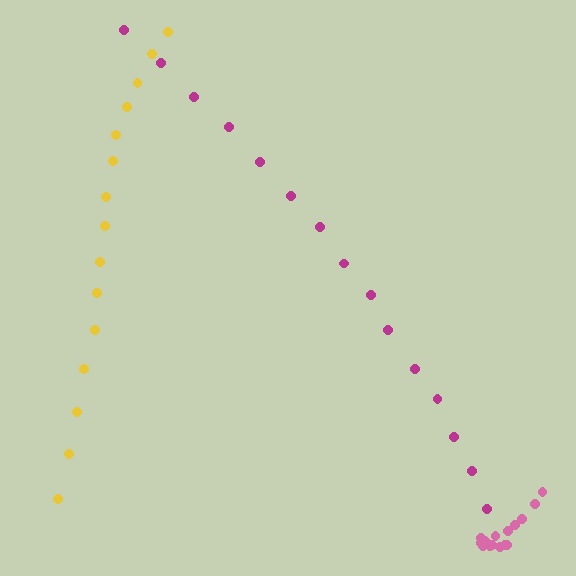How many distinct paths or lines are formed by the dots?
There are 3 distinct paths.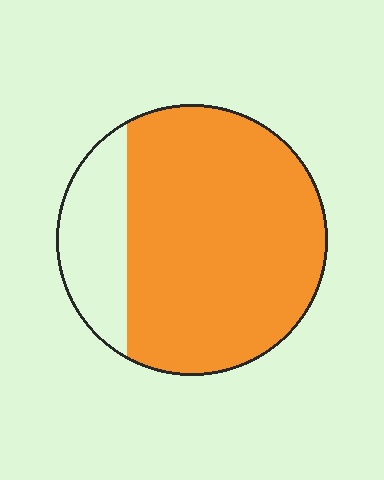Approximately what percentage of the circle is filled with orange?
Approximately 80%.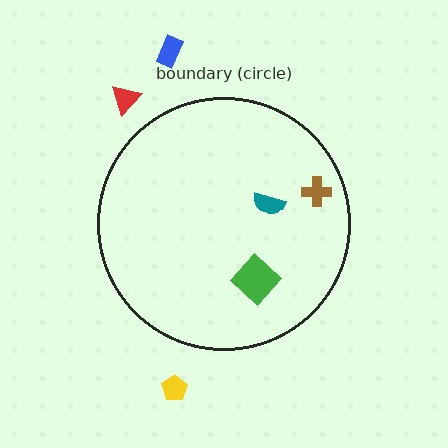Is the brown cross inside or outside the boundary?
Inside.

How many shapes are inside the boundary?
3 inside, 3 outside.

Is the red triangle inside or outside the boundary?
Outside.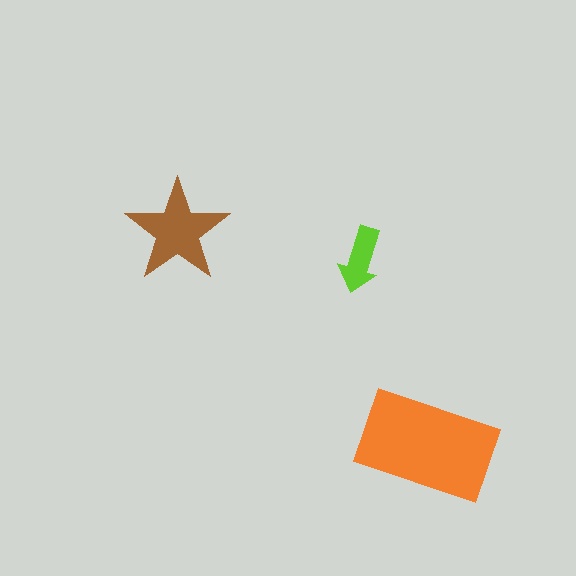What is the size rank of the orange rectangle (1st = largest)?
1st.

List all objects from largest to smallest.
The orange rectangle, the brown star, the lime arrow.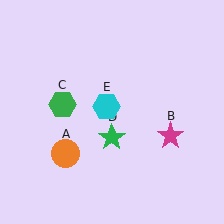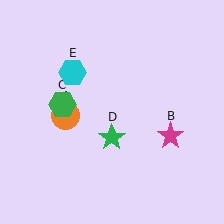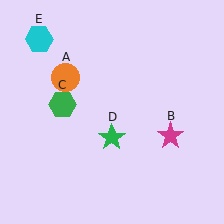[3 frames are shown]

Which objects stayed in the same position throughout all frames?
Magenta star (object B) and green hexagon (object C) and green star (object D) remained stationary.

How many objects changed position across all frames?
2 objects changed position: orange circle (object A), cyan hexagon (object E).